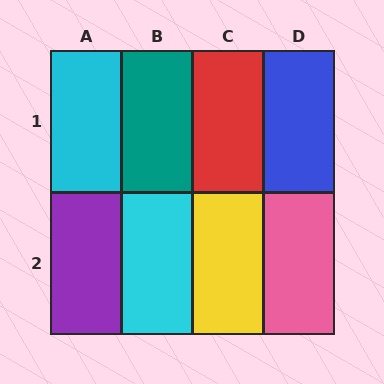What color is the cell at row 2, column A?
Purple.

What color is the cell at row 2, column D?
Pink.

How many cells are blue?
1 cell is blue.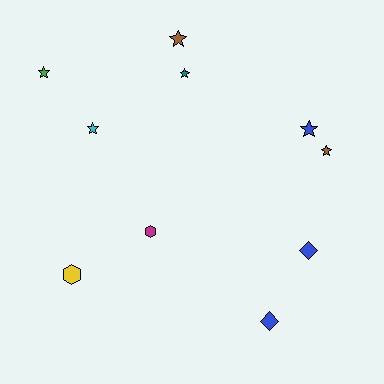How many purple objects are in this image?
There are no purple objects.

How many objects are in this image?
There are 10 objects.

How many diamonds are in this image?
There are 2 diamonds.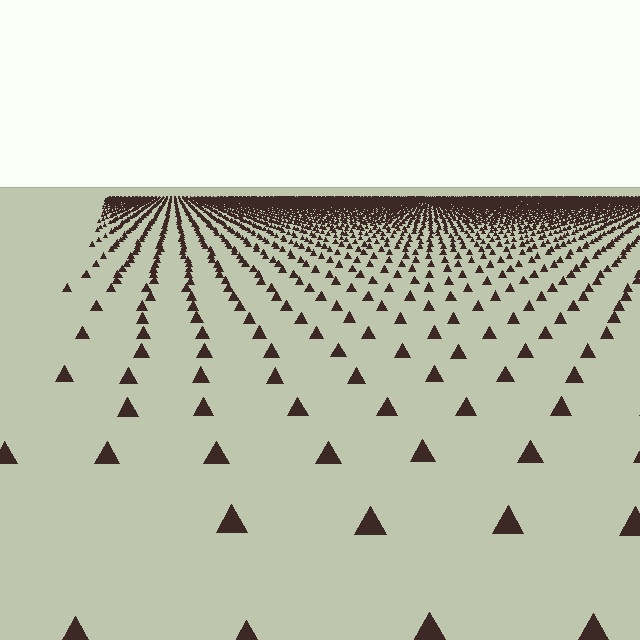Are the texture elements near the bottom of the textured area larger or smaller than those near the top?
Larger. Near the bottom, elements are closer to the viewer and appear at a bigger on-screen size.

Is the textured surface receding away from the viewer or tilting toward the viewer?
The surface is receding away from the viewer. Texture elements get smaller and denser toward the top.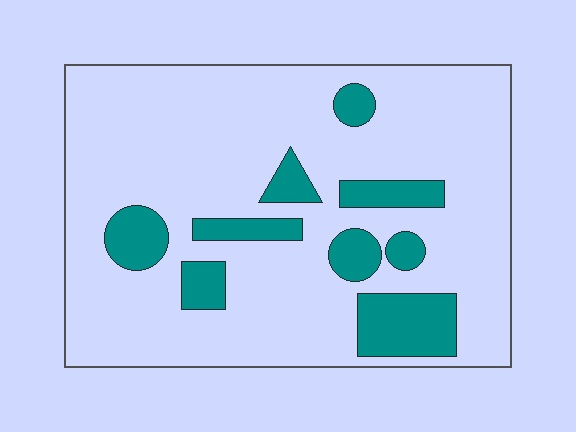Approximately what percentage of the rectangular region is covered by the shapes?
Approximately 20%.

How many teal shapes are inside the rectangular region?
9.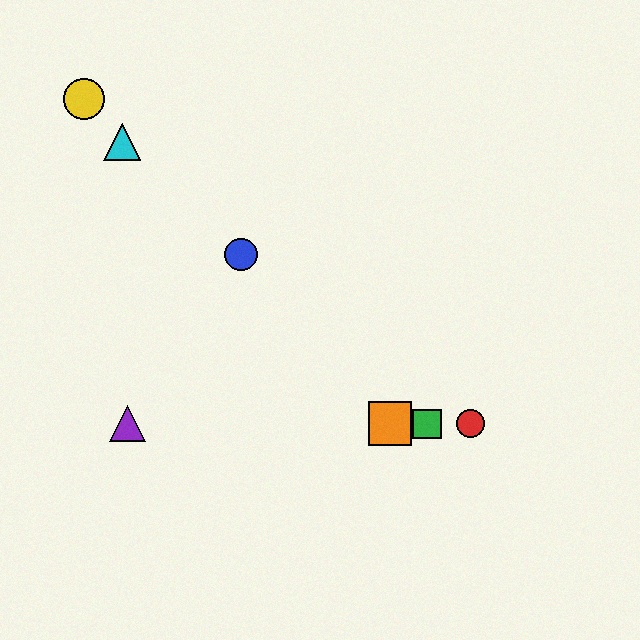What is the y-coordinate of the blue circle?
The blue circle is at y≈255.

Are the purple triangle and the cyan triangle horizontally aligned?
No, the purple triangle is at y≈424 and the cyan triangle is at y≈142.